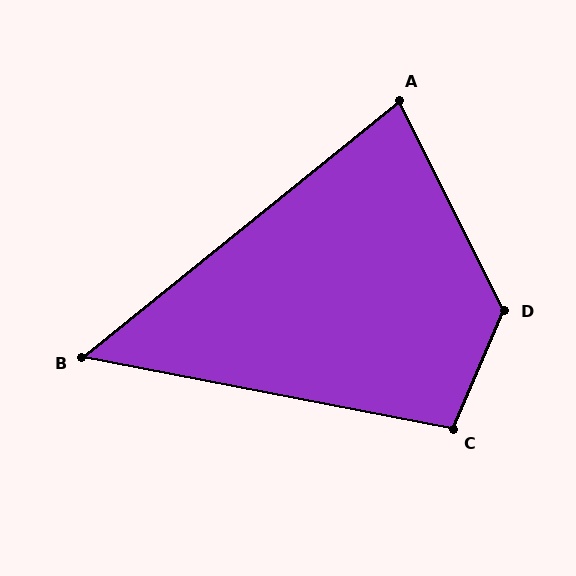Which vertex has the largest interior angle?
D, at approximately 130 degrees.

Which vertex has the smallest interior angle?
B, at approximately 50 degrees.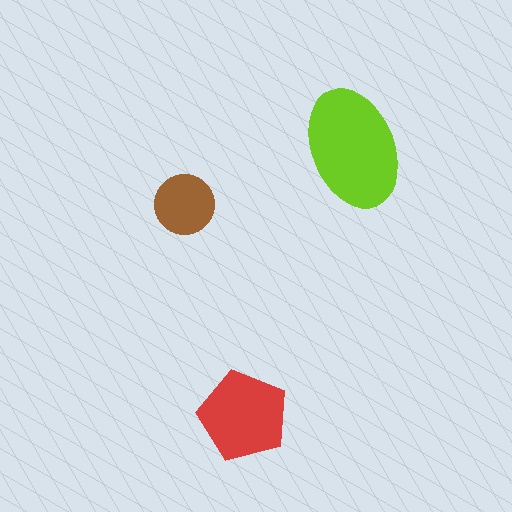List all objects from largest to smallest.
The lime ellipse, the red pentagon, the brown circle.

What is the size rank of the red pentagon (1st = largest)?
2nd.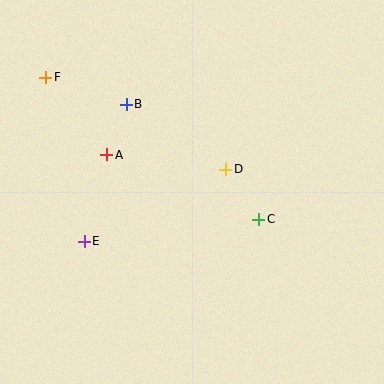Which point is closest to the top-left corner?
Point F is closest to the top-left corner.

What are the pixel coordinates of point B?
Point B is at (126, 104).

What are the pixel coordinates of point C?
Point C is at (259, 219).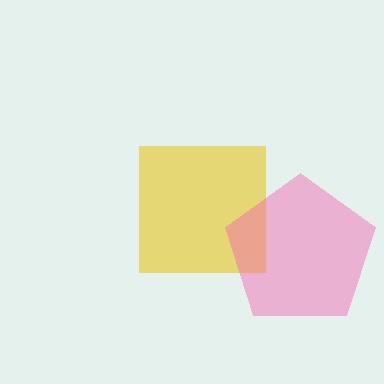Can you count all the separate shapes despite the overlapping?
Yes, there are 2 separate shapes.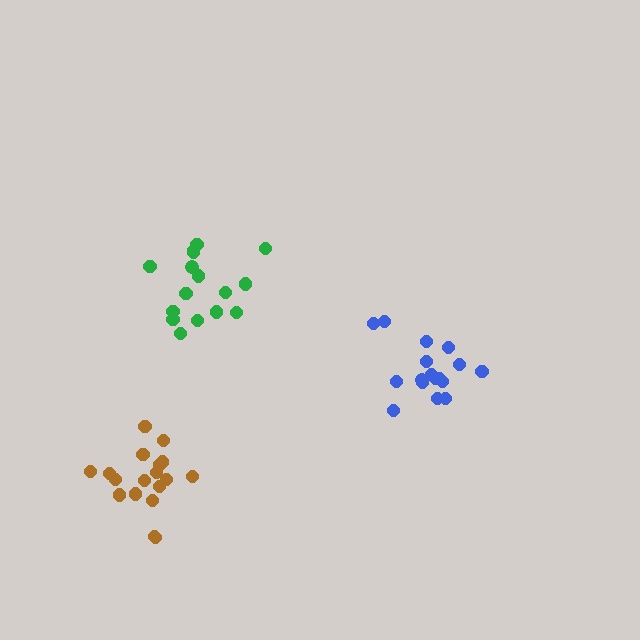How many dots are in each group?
Group 1: 17 dots, Group 2: 16 dots, Group 3: 18 dots (51 total).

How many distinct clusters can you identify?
There are 3 distinct clusters.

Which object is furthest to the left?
The brown cluster is leftmost.